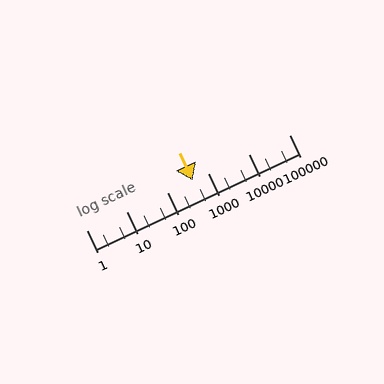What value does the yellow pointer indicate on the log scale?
The pointer indicates approximately 410.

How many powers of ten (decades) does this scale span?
The scale spans 5 decades, from 1 to 100000.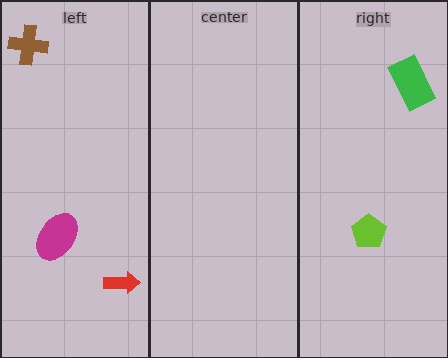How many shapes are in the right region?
2.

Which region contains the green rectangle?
The right region.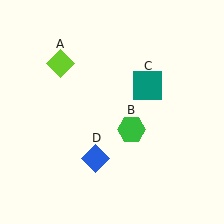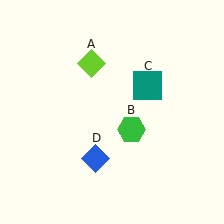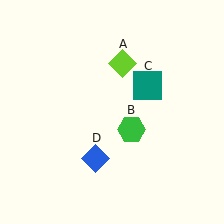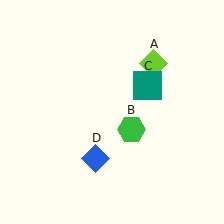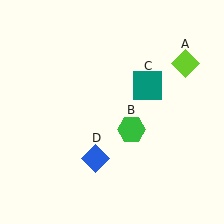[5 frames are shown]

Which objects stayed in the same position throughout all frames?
Green hexagon (object B) and teal square (object C) and blue diamond (object D) remained stationary.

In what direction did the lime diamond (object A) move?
The lime diamond (object A) moved right.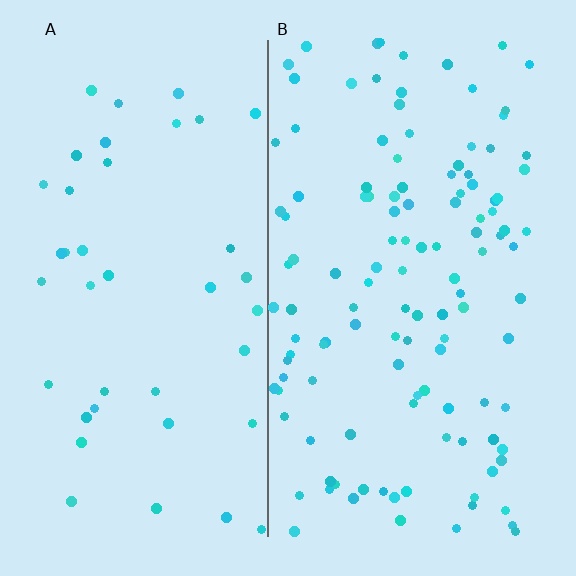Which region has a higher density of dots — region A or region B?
B (the right).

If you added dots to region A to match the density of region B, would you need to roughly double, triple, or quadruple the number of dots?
Approximately triple.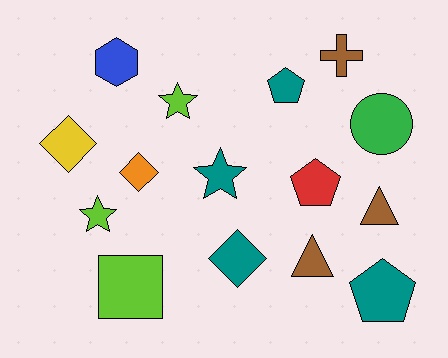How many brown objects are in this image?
There are 3 brown objects.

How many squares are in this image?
There is 1 square.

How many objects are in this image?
There are 15 objects.